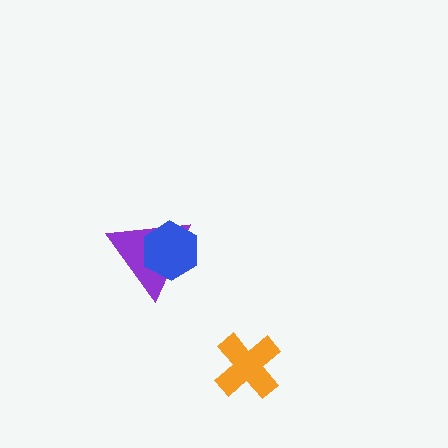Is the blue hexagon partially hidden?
No, no other shape covers it.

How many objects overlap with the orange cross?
0 objects overlap with the orange cross.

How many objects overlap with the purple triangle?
1 object overlaps with the purple triangle.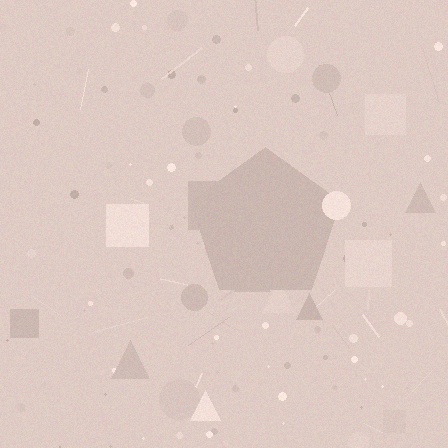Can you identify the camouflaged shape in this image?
The camouflaged shape is a pentagon.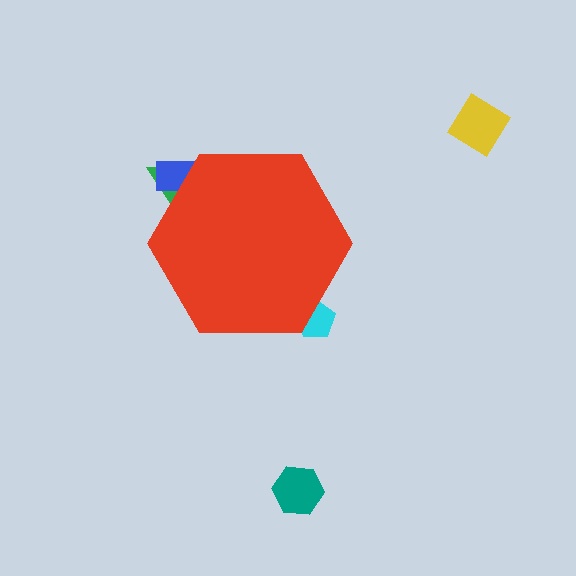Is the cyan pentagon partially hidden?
Yes, the cyan pentagon is partially hidden behind the red hexagon.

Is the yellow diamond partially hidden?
No, the yellow diamond is fully visible.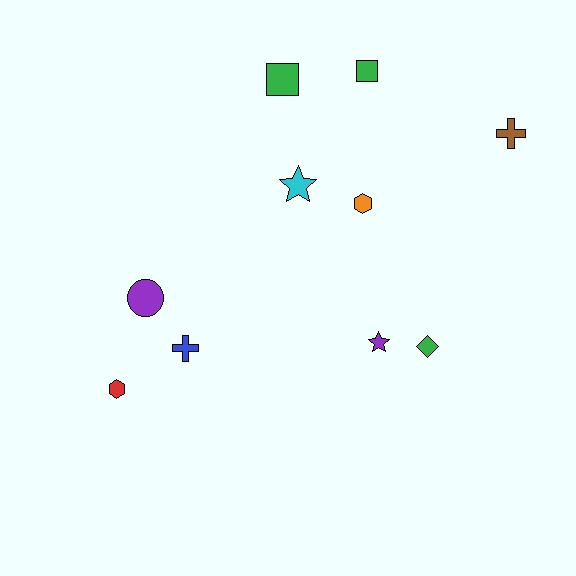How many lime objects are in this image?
There are no lime objects.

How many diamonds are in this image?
There is 1 diamond.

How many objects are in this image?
There are 10 objects.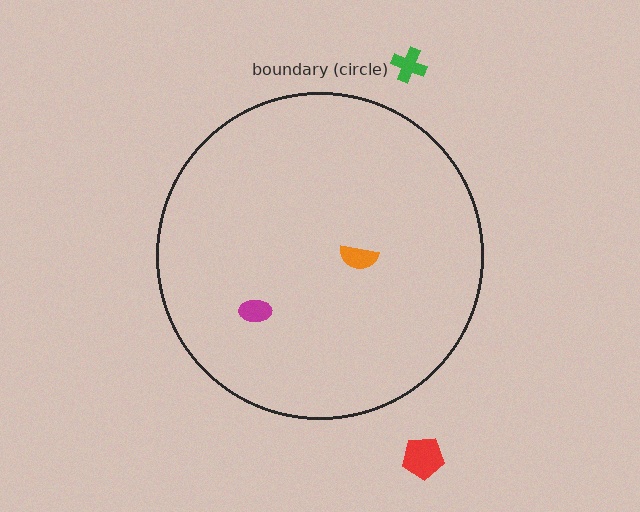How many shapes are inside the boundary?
2 inside, 2 outside.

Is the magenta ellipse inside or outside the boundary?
Inside.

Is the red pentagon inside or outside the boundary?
Outside.